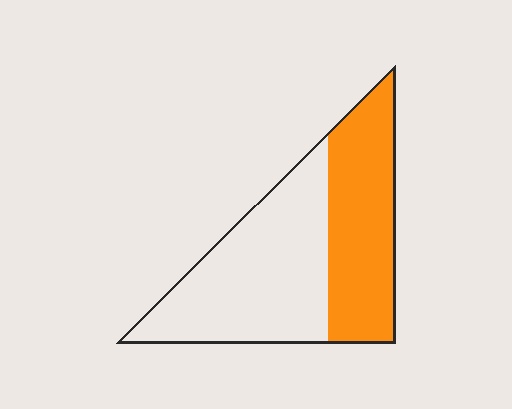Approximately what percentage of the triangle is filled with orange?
Approximately 45%.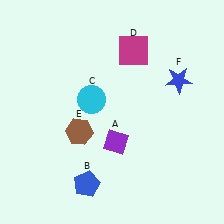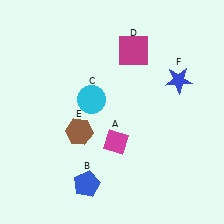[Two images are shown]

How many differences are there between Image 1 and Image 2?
There is 1 difference between the two images.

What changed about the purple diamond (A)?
In Image 1, A is purple. In Image 2, it changed to magenta.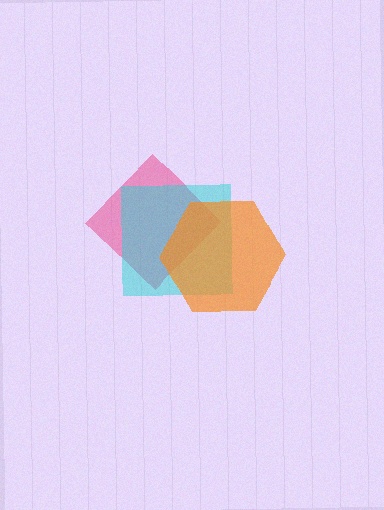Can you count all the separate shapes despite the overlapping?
Yes, there are 3 separate shapes.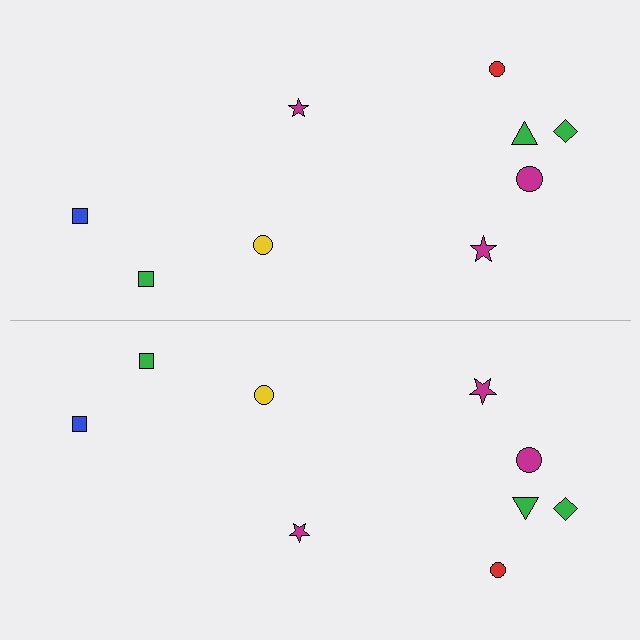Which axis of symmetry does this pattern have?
The pattern has a horizontal axis of symmetry running through the center of the image.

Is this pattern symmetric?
Yes, this pattern has bilateral (reflection) symmetry.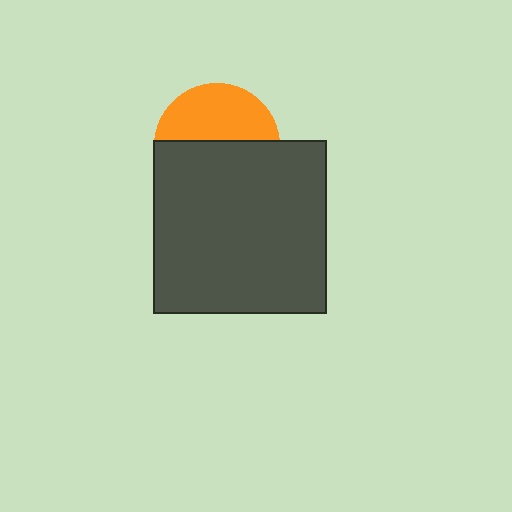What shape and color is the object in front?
The object in front is a dark gray square.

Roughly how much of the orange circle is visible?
A small part of it is visible (roughly 43%).